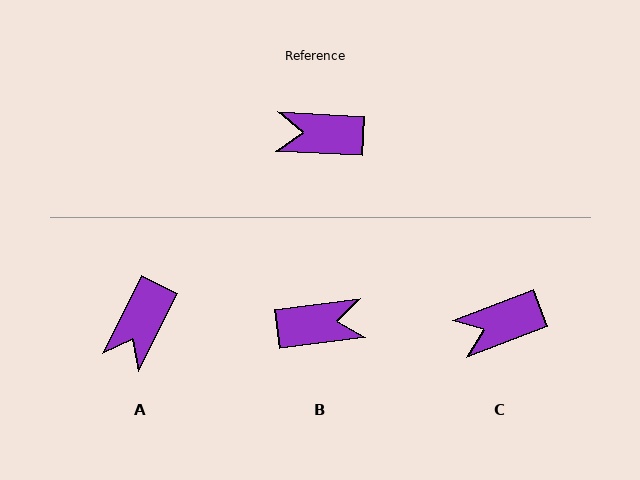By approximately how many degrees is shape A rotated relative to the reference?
Approximately 66 degrees counter-clockwise.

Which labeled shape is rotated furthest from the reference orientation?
B, about 170 degrees away.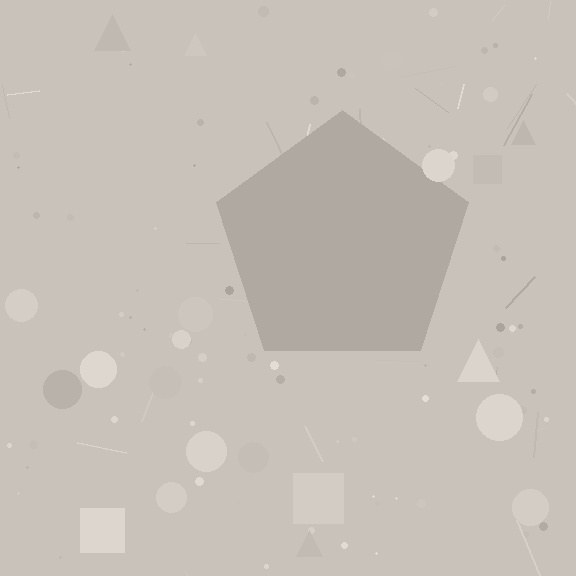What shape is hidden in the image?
A pentagon is hidden in the image.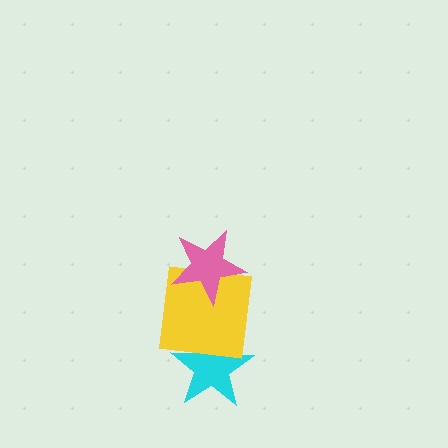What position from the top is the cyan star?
The cyan star is 3rd from the top.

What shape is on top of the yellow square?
The pink star is on top of the yellow square.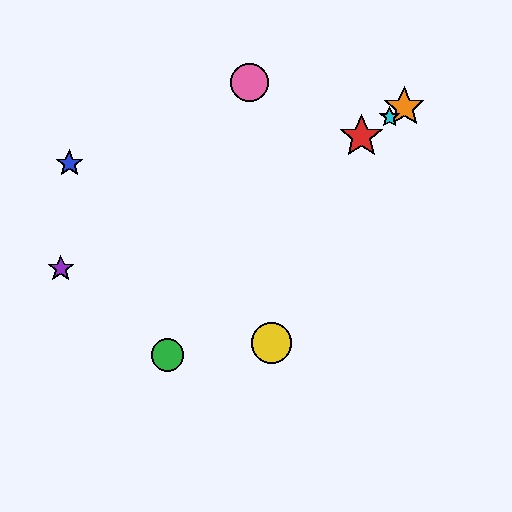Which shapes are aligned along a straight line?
The red star, the orange star, the cyan star are aligned along a straight line.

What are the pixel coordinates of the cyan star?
The cyan star is at (390, 117).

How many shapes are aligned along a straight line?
3 shapes (the red star, the orange star, the cyan star) are aligned along a straight line.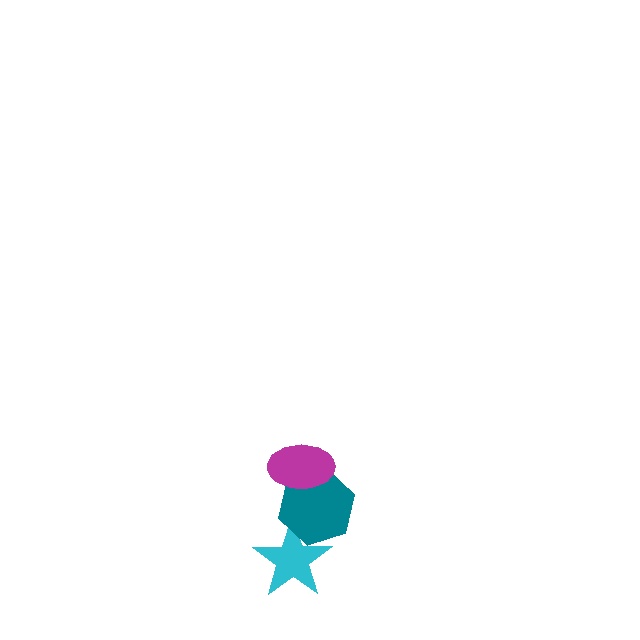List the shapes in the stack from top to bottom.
From top to bottom: the magenta ellipse, the teal hexagon, the cyan star.